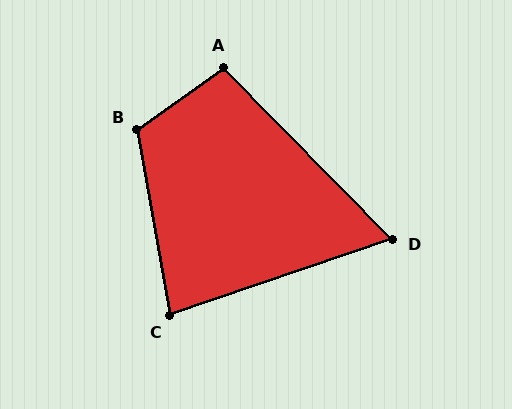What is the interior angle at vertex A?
Approximately 99 degrees (obtuse).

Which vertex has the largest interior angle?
B, at approximately 116 degrees.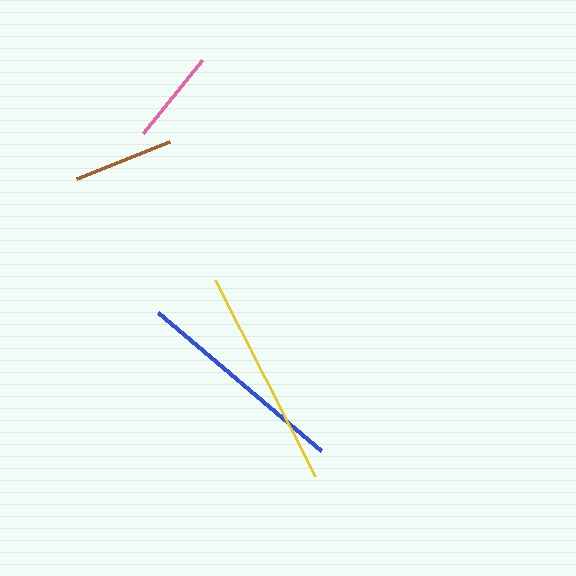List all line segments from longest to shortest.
From longest to shortest: yellow, blue, brown, pink.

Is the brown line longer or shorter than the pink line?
The brown line is longer than the pink line.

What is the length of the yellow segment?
The yellow segment is approximately 220 pixels long.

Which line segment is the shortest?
The pink line is the shortest at approximately 94 pixels.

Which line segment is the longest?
The yellow line is the longest at approximately 220 pixels.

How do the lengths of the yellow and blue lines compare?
The yellow and blue lines are approximately the same length.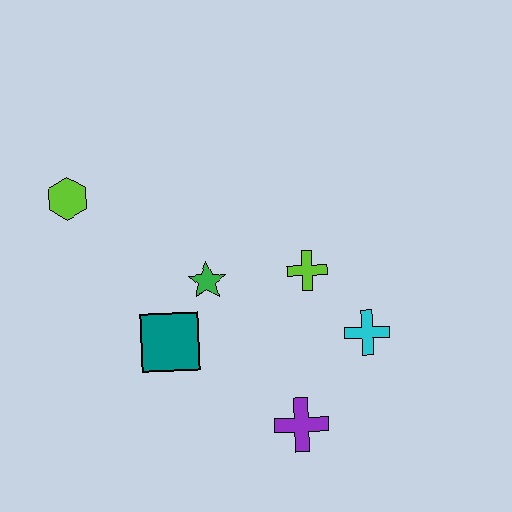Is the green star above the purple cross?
Yes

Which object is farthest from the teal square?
The cyan cross is farthest from the teal square.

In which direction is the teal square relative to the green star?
The teal square is below the green star.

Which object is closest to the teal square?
The green star is closest to the teal square.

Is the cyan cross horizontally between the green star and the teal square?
No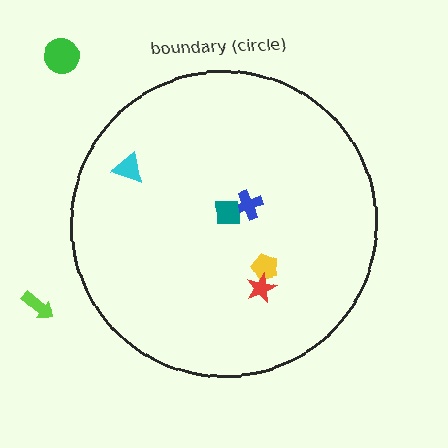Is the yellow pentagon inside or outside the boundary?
Inside.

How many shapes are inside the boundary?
5 inside, 2 outside.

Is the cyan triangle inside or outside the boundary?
Inside.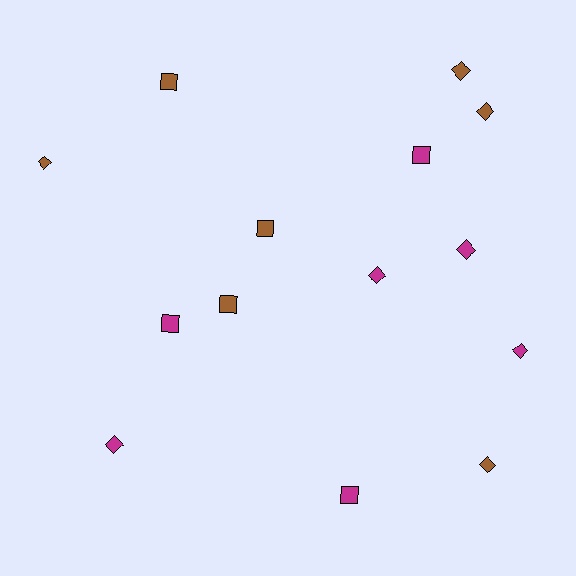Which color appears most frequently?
Magenta, with 7 objects.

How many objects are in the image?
There are 14 objects.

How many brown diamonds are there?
There are 4 brown diamonds.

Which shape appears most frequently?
Diamond, with 8 objects.